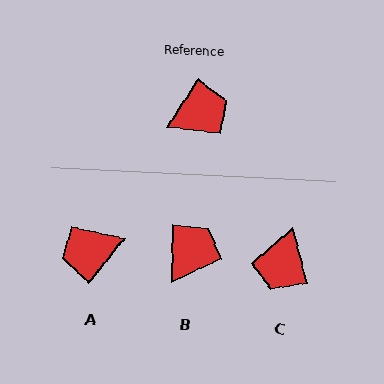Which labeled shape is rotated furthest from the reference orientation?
A, about 174 degrees away.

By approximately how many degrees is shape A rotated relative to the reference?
Approximately 174 degrees counter-clockwise.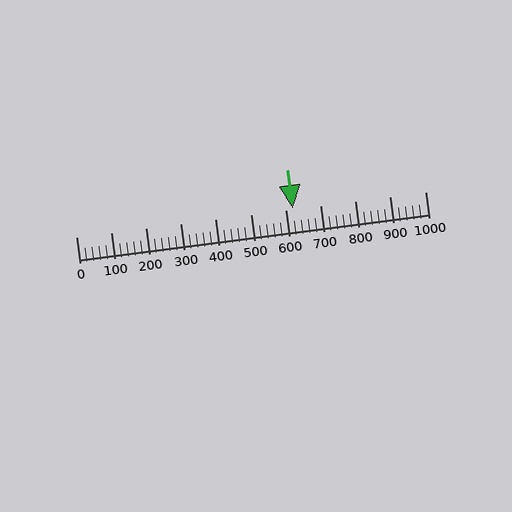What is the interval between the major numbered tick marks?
The major tick marks are spaced 100 units apart.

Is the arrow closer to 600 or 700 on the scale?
The arrow is closer to 600.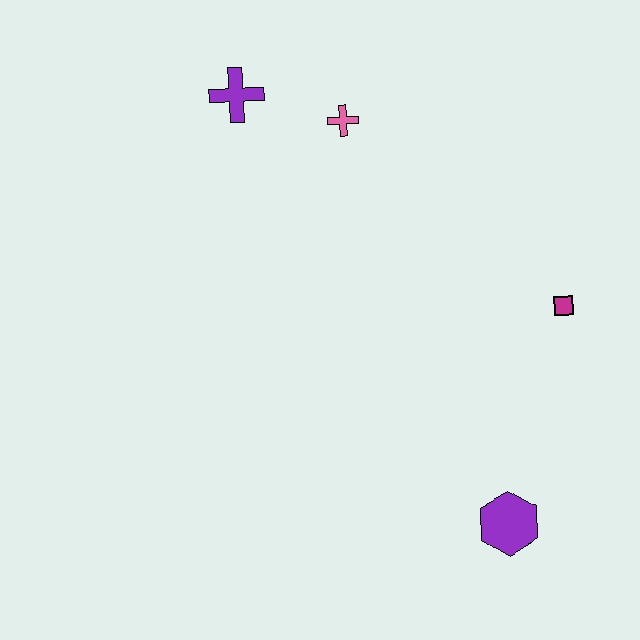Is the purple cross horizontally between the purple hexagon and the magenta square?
No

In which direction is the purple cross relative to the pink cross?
The purple cross is to the left of the pink cross.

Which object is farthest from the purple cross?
The purple hexagon is farthest from the purple cross.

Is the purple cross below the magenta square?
No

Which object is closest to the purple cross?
The pink cross is closest to the purple cross.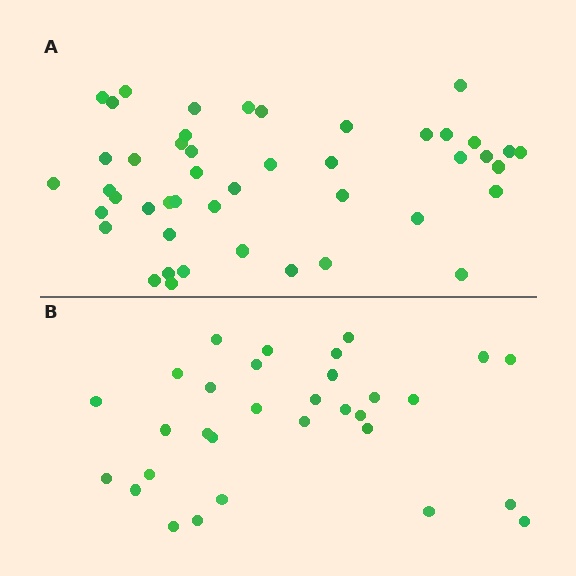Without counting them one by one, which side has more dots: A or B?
Region A (the top region) has more dots.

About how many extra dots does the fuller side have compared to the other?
Region A has approximately 15 more dots than region B.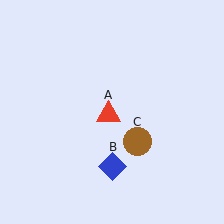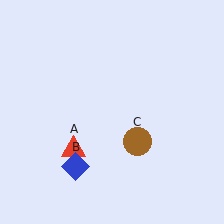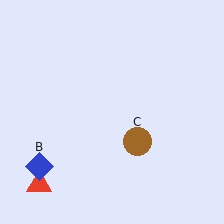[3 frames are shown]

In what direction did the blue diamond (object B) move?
The blue diamond (object B) moved left.